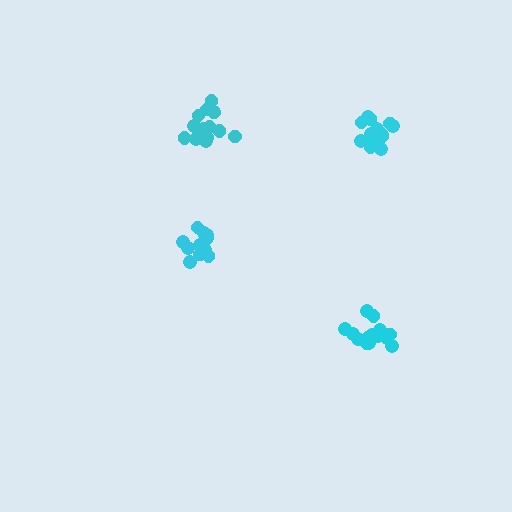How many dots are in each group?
Group 1: 15 dots, Group 2: 16 dots, Group 3: 13 dots, Group 4: 15 dots (59 total).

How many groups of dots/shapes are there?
There are 4 groups.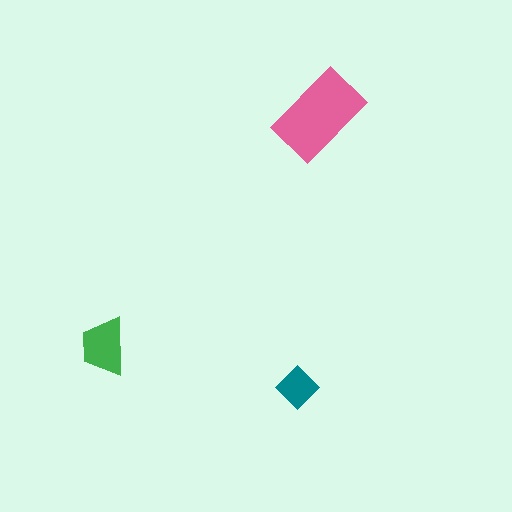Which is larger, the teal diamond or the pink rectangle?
The pink rectangle.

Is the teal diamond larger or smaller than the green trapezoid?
Smaller.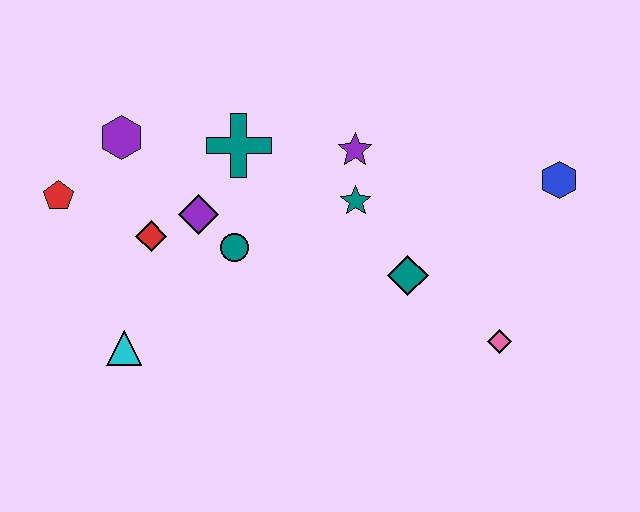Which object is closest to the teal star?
The purple star is closest to the teal star.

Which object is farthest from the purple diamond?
The blue hexagon is farthest from the purple diamond.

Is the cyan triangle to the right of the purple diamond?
No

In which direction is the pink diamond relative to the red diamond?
The pink diamond is to the right of the red diamond.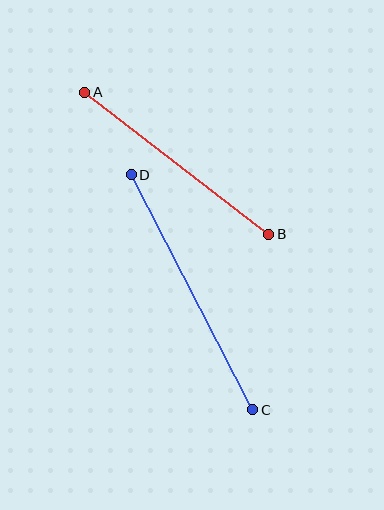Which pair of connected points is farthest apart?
Points C and D are farthest apart.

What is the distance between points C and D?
The distance is approximately 264 pixels.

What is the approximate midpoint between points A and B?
The midpoint is at approximately (177, 163) pixels.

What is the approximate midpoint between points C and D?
The midpoint is at approximately (192, 292) pixels.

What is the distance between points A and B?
The distance is approximately 233 pixels.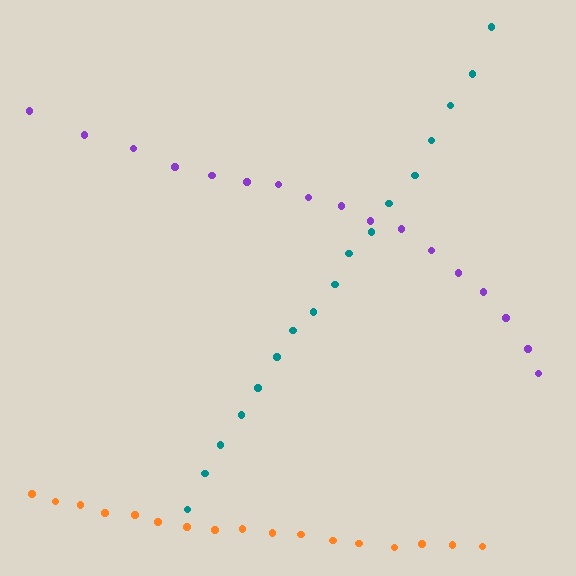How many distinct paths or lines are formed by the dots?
There are 3 distinct paths.